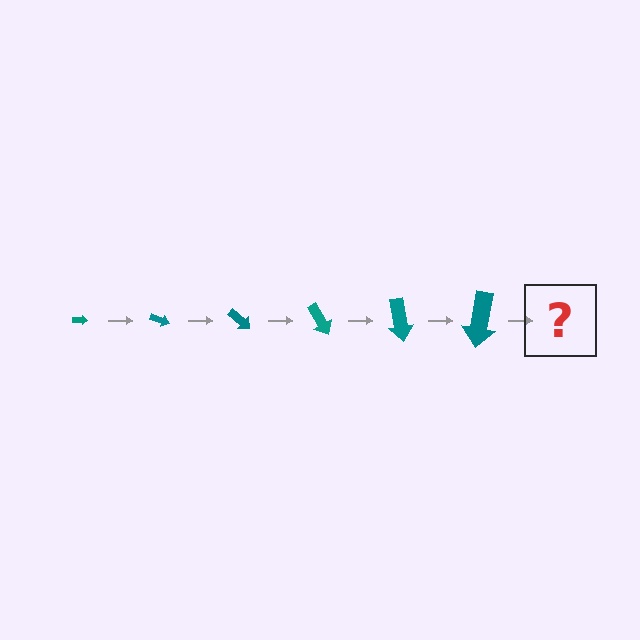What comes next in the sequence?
The next element should be an arrow, larger than the previous one and rotated 120 degrees from the start.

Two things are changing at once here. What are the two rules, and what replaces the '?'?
The two rules are that the arrow grows larger each step and it rotates 20 degrees each step. The '?' should be an arrow, larger than the previous one and rotated 120 degrees from the start.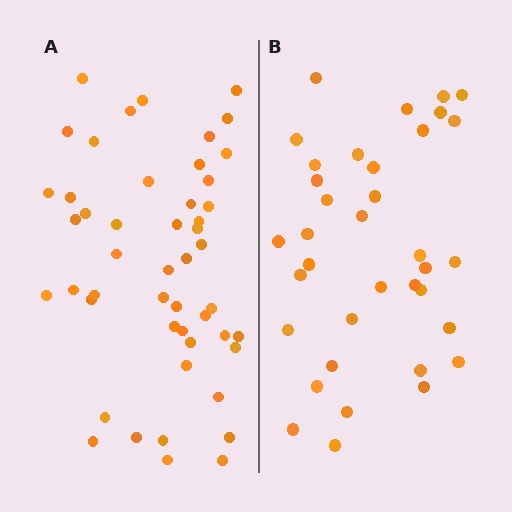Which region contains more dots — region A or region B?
Region A (the left region) has more dots.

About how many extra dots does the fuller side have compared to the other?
Region A has approximately 15 more dots than region B.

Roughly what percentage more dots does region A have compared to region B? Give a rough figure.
About 35% more.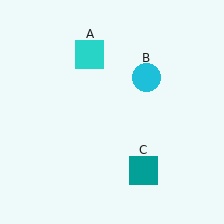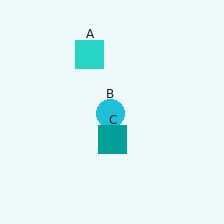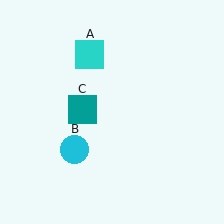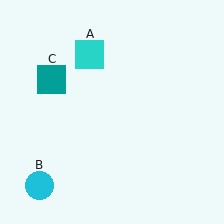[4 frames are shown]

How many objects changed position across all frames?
2 objects changed position: cyan circle (object B), teal square (object C).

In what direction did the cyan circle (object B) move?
The cyan circle (object B) moved down and to the left.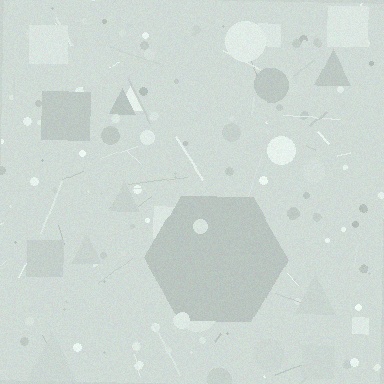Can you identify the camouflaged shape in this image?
The camouflaged shape is a hexagon.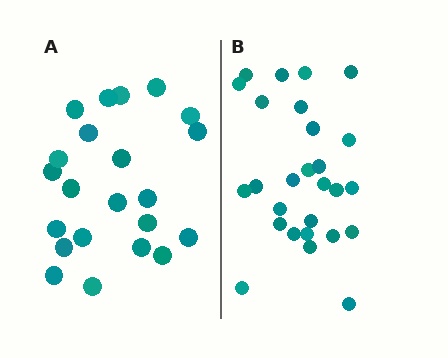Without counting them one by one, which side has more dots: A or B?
Region B (the right region) has more dots.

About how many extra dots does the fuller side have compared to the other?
Region B has about 5 more dots than region A.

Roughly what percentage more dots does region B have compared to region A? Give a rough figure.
About 25% more.